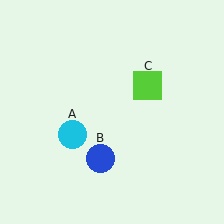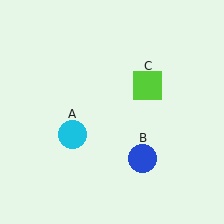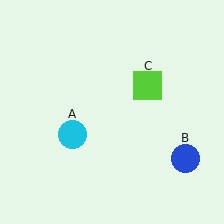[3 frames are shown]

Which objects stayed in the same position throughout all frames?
Cyan circle (object A) and lime square (object C) remained stationary.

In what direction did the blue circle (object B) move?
The blue circle (object B) moved right.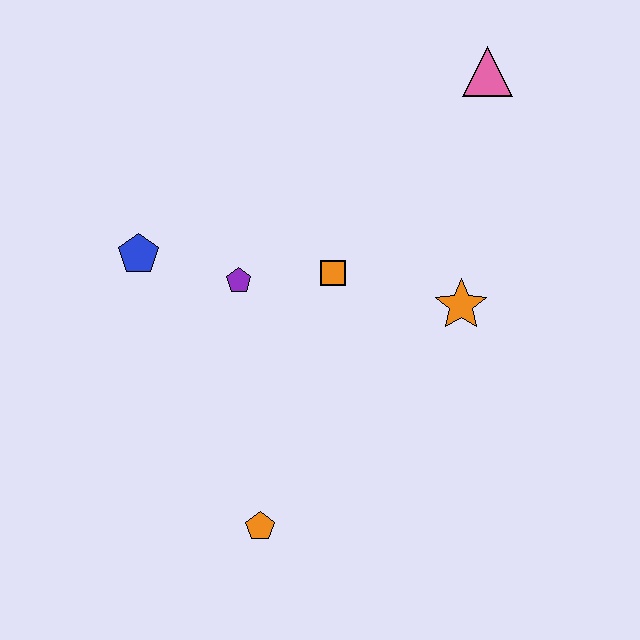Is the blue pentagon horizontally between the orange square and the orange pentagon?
No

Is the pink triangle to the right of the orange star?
Yes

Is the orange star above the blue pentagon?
No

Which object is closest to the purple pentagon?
The orange square is closest to the purple pentagon.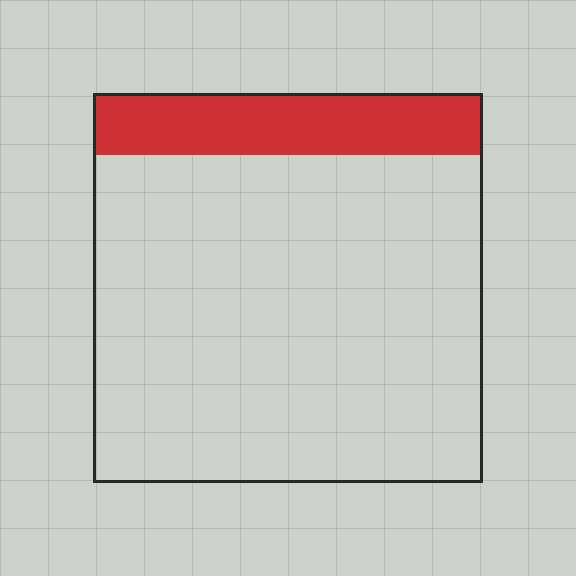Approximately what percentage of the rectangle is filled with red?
Approximately 15%.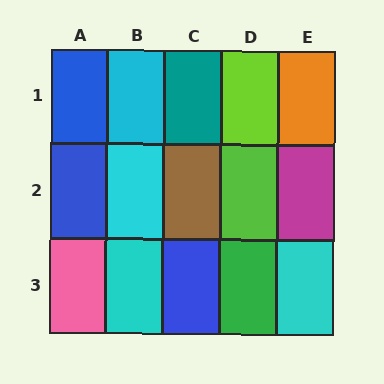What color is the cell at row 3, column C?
Blue.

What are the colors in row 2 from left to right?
Blue, cyan, brown, lime, magenta.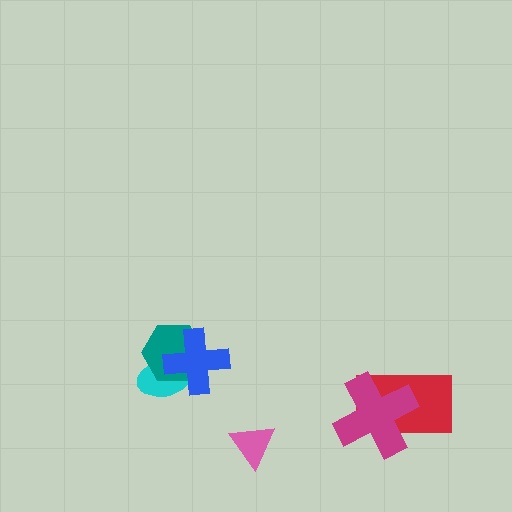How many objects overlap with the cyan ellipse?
2 objects overlap with the cyan ellipse.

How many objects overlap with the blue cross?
2 objects overlap with the blue cross.